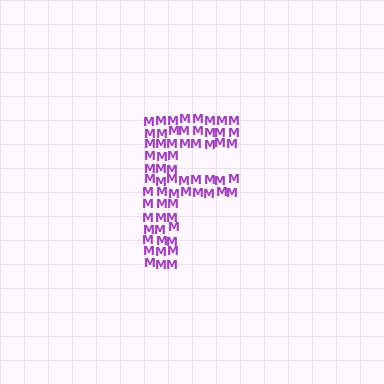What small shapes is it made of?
It is made of small letter M's.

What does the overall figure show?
The overall figure shows the letter F.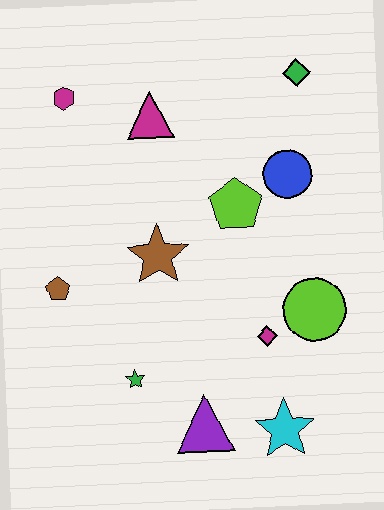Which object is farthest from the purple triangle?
The green diamond is farthest from the purple triangle.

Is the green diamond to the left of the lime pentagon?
No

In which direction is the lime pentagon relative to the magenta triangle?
The lime pentagon is below the magenta triangle.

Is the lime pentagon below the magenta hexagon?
Yes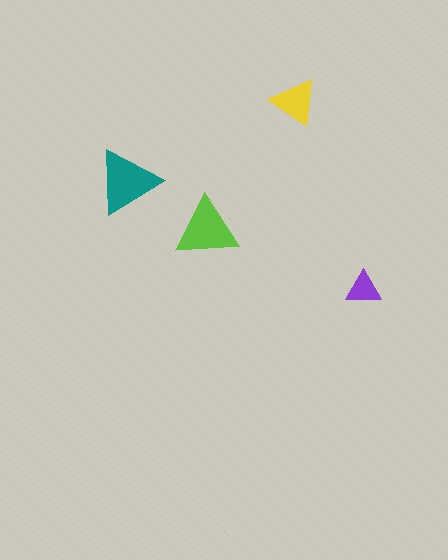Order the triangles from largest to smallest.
the teal one, the lime one, the yellow one, the purple one.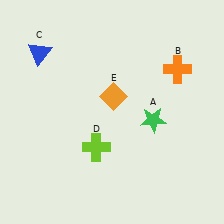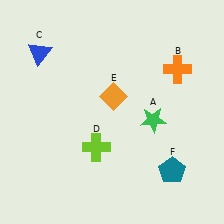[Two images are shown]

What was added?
A teal pentagon (F) was added in Image 2.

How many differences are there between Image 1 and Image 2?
There is 1 difference between the two images.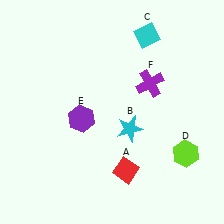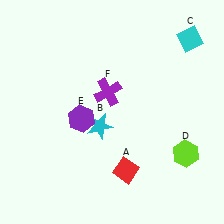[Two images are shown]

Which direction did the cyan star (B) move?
The cyan star (B) moved left.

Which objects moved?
The objects that moved are: the cyan star (B), the cyan diamond (C), the purple cross (F).